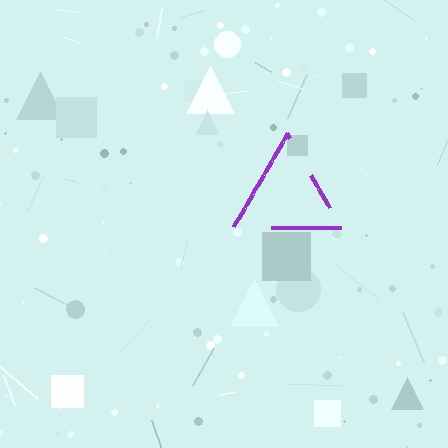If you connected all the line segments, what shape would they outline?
They would outline a triangle.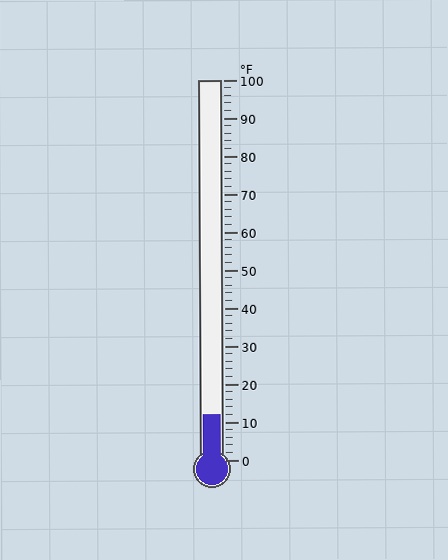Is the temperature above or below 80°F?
The temperature is below 80°F.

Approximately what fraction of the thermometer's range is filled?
The thermometer is filled to approximately 10% of its range.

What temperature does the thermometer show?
The thermometer shows approximately 12°F.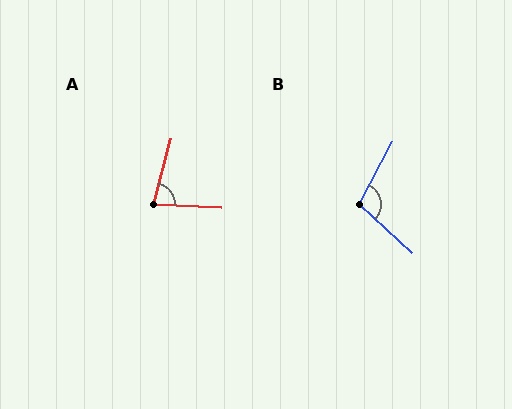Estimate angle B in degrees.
Approximately 104 degrees.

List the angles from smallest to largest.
A (77°), B (104°).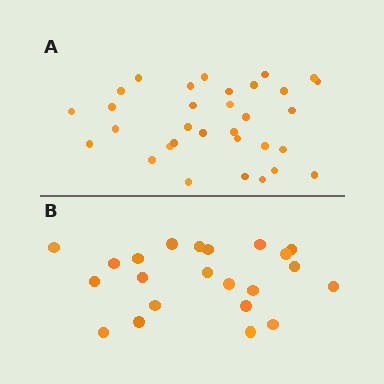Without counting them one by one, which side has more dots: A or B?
Region A (the top region) has more dots.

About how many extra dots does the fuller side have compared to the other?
Region A has roughly 10 or so more dots than region B.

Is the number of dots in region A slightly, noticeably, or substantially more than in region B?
Region A has substantially more. The ratio is roughly 1.5 to 1.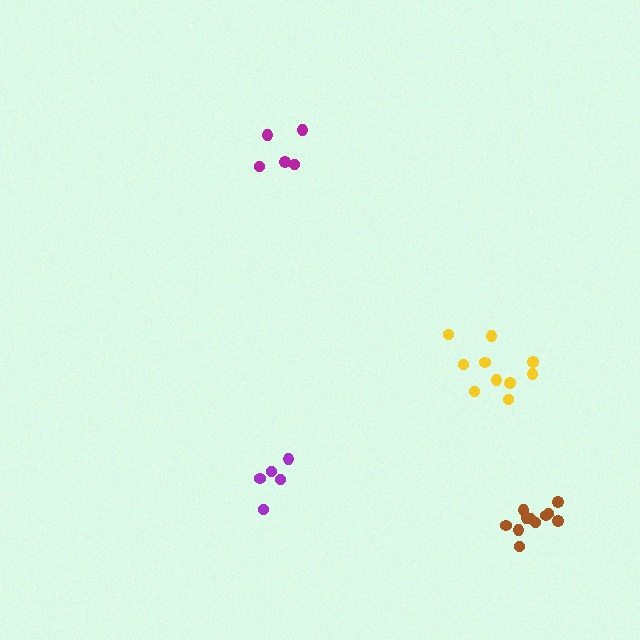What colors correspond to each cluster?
The clusters are colored: yellow, magenta, purple, brown.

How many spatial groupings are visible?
There are 4 spatial groupings.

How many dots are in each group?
Group 1: 10 dots, Group 2: 5 dots, Group 3: 5 dots, Group 4: 11 dots (31 total).